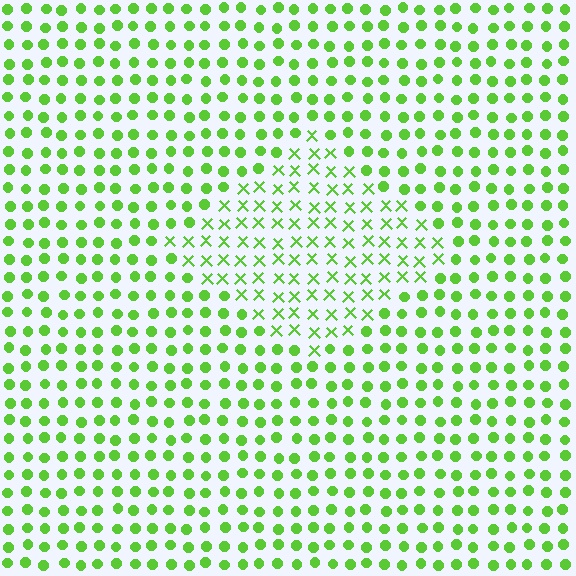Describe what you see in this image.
The image is filled with small lime elements arranged in a uniform grid. A diamond-shaped region contains X marks, while the surrounding area contains circles. The boundary is defined purely by the change in element shape.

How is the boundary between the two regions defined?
The boundary is defined by a change in element shape: X marks inside vs. circles outside. All elements share the same color and spacing.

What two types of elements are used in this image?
The image uses X marks inside the diamond region and circles outside it.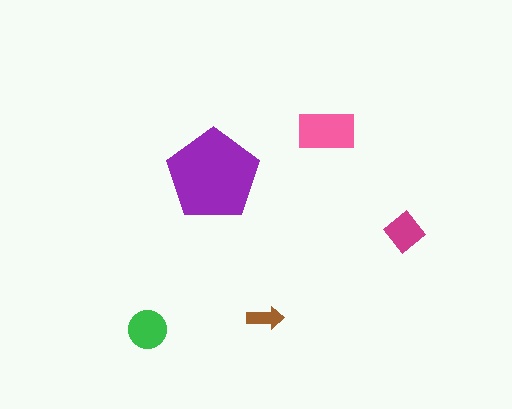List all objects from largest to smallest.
The purple pentagon, the pink rectangle, the green circle, the magenta diamond, the brown arrow.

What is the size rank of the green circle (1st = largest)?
3rd.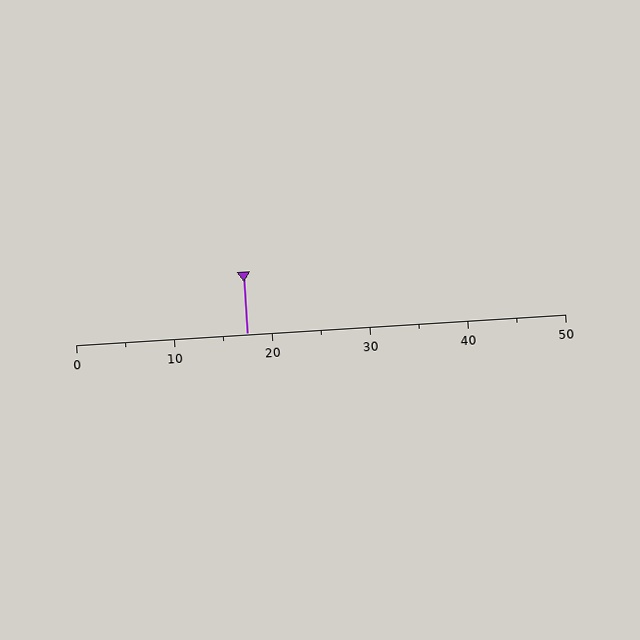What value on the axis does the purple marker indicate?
The marker indicates approximately 17.5.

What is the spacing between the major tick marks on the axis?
The major ticks are spaced 10 apart.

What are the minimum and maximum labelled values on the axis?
The axis runs from 0 to 50.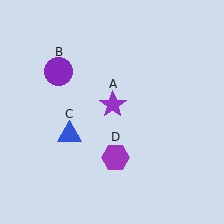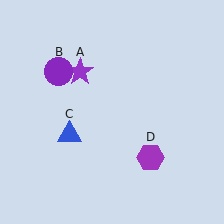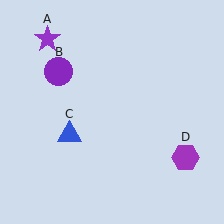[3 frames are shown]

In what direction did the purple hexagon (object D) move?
The purple hexagon (object D) moved right.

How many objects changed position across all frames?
2 objects changed position: purple star (object A), purple hexagon (object D).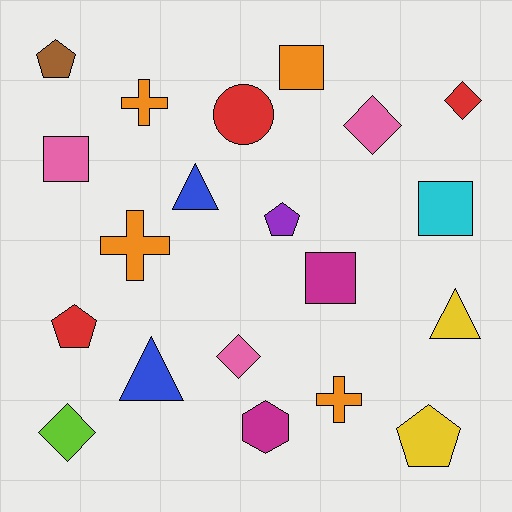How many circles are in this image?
There is 1 circle.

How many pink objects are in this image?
There are 3 pink objects.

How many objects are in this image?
There are 20 objects.